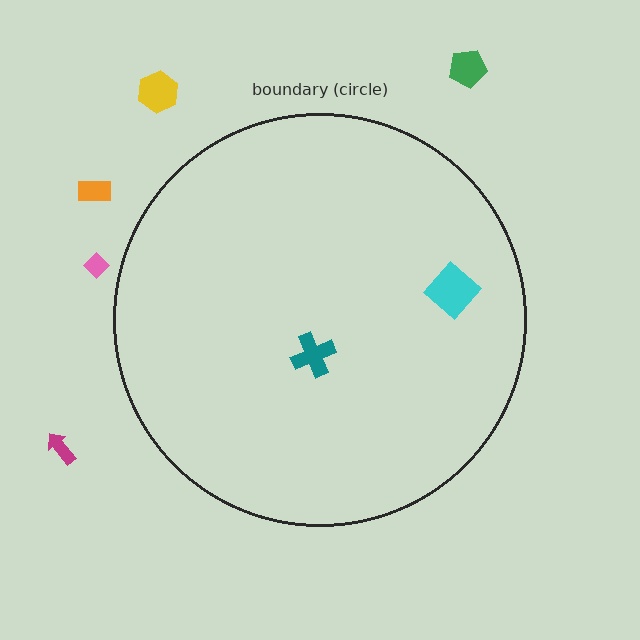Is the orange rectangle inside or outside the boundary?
Outside.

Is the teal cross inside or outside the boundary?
Inside.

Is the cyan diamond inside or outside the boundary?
Inside.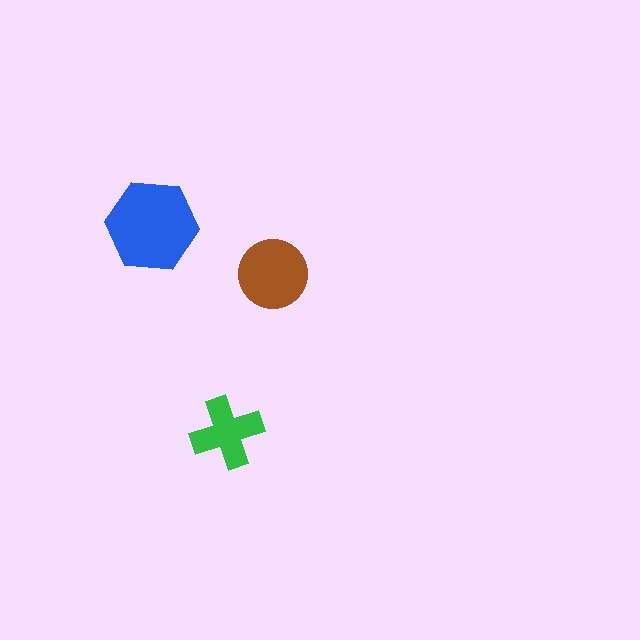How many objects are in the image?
There are 3 objects in the image.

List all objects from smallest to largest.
The green cross, the brown circle, the blue hexagon.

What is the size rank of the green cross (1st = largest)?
3rd.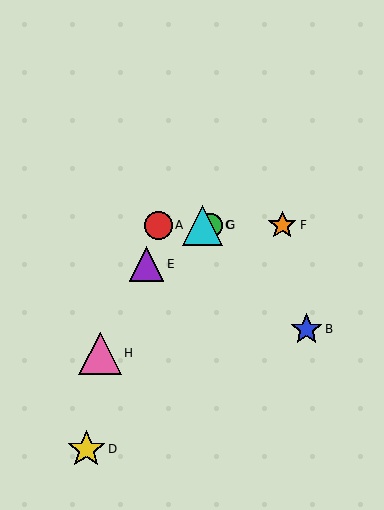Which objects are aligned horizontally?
Objects A, C, F, G are aligned horizontally.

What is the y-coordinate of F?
Object F is at y≈225.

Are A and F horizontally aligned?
Yes, both are at y≈225.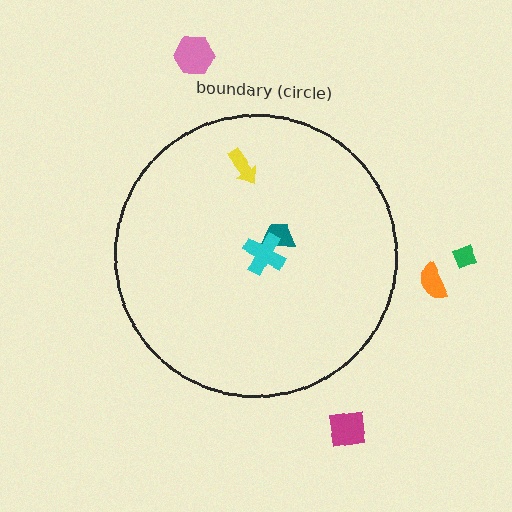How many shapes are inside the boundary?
3 inside, 4 outside.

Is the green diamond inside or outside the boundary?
Outside.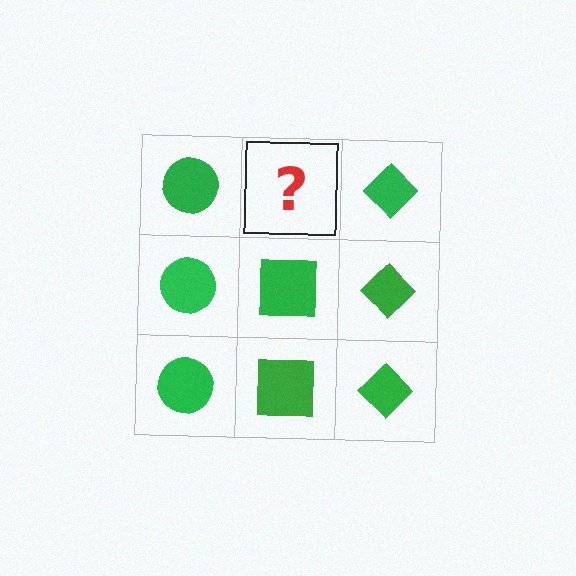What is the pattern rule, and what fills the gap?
The rule is that each column has a consistent shape. The gap should be filled with a green square.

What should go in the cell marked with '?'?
The missing cell should contain a green square.